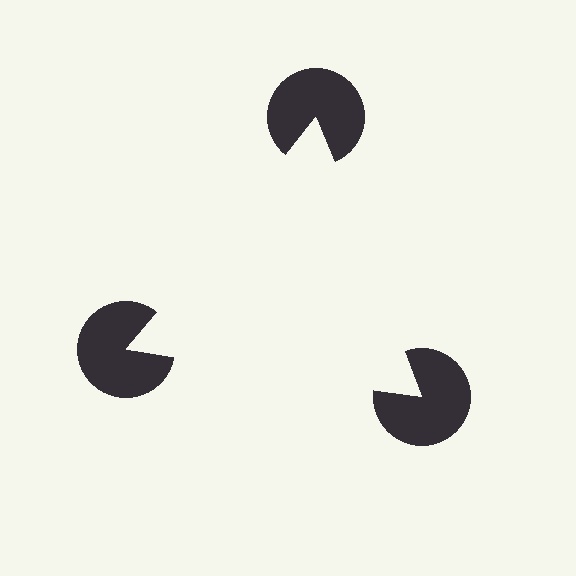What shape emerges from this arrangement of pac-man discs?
An illusory triangle — its edges are inferred from the aligned wedge cuts in the pac-man discs, not physically drawn.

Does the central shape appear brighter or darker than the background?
It typically appears slightly brighter than the background, even though no actual brightness change is drawn.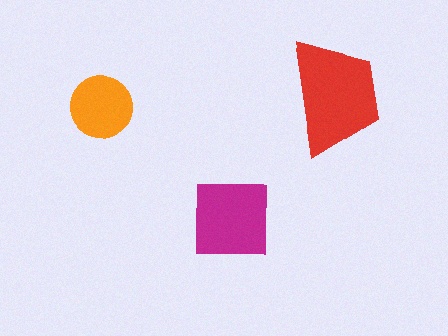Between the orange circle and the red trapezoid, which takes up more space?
The red trapezoid.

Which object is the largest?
The red trapezoid.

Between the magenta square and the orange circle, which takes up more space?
The magenta square.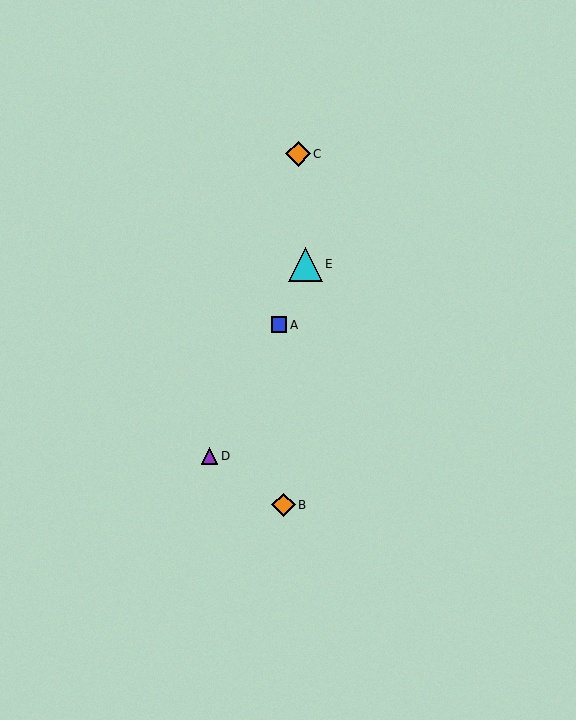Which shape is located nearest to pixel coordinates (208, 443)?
The purple triangle (labeled D) at (210, 456) is nearest to that location.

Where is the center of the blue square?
The center of the blue square is at (279, 325).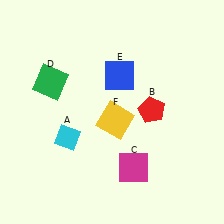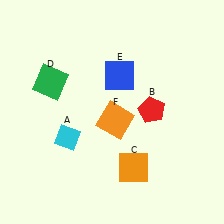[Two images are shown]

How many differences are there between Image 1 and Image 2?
There are 2 differences between the two images.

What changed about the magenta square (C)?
In Image 1, C is magenta. In Image 2, it changed to orange.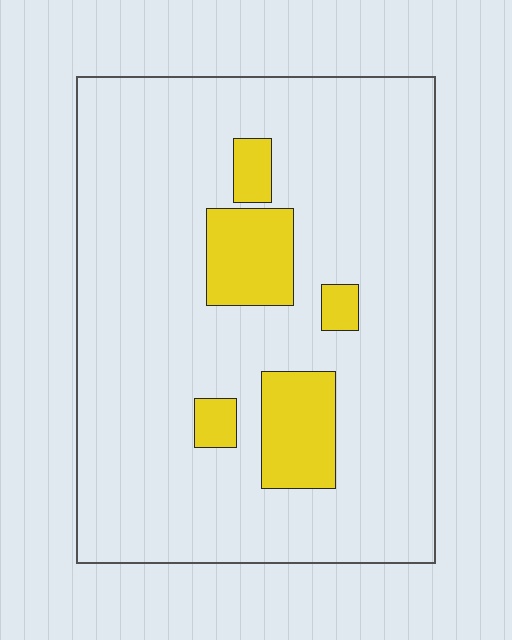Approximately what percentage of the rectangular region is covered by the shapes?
Approximately 15%.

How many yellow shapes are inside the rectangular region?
5.